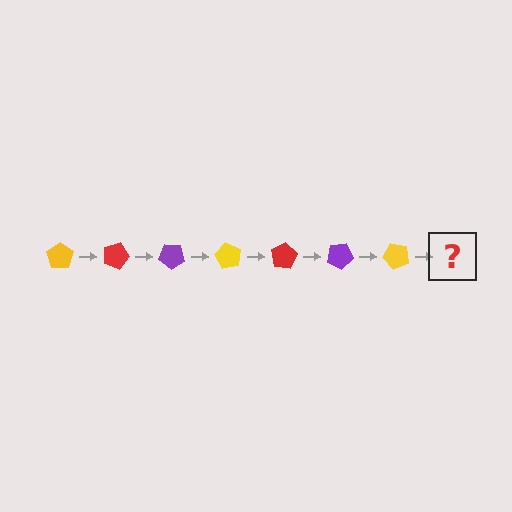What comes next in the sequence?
The next element should be a red pentagon, rotated 140 degrees from the start.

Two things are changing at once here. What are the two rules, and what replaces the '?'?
The two rules are that it rotates 20 degrees each step and the color cycles through yellow, red, and purple. The '?' should be a red pentagon, rotated 140 degrees from the start.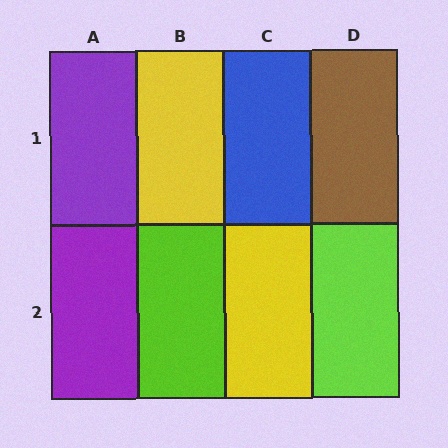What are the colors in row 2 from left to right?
Purple, lime, yellow, lime.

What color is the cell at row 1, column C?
Blue.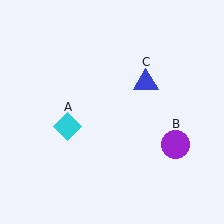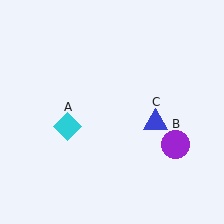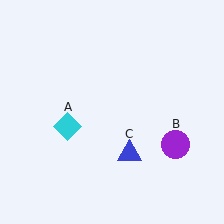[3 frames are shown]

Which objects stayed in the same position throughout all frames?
Cyan diamond (object A) and purple circle (object B) remained stationary.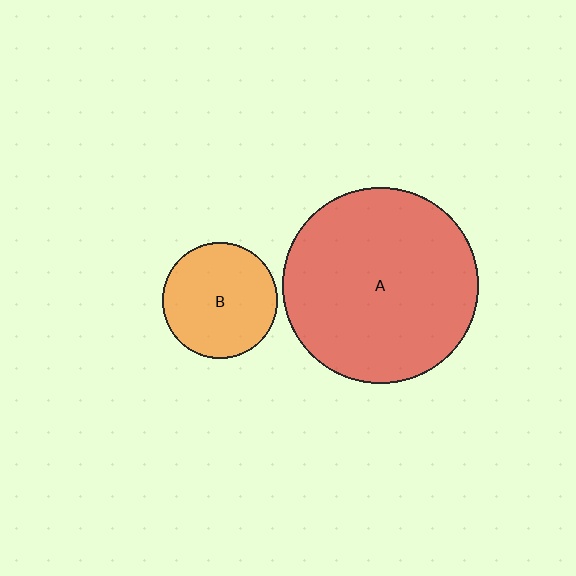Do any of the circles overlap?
No, none of the circles overlap.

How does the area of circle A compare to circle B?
Approximately 2.9 times.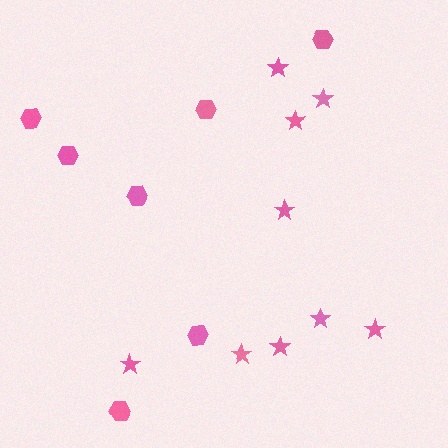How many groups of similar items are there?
There are 2 groups: one group of hexagons (7) and one group of stars (9).